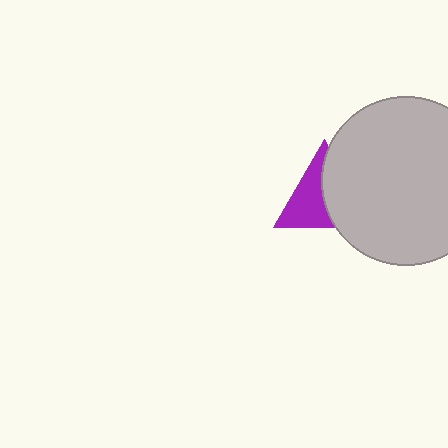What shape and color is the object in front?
The object in front is a light gray circle.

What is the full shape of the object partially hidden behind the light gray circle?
The partially hidden object is a purple triangle.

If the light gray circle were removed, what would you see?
You would see the complete purple triangle.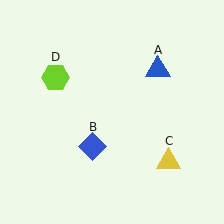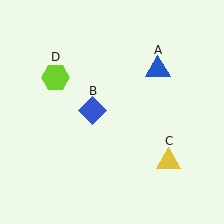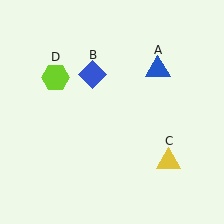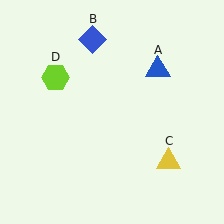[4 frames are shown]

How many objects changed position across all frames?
1 object changed position: blue diamond (object B).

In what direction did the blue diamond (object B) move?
The blue diamond (object B) moved up.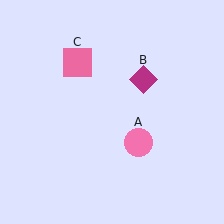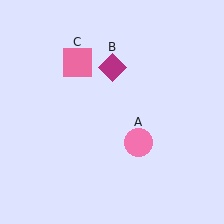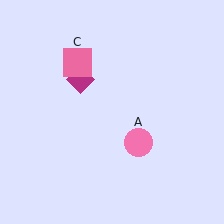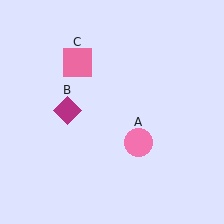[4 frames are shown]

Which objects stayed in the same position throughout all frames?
Pink circle (object A) and pink square (object C) remained stationary.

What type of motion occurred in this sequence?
The magenta diamond (object B) rotated counterclockwise around the center of the scene.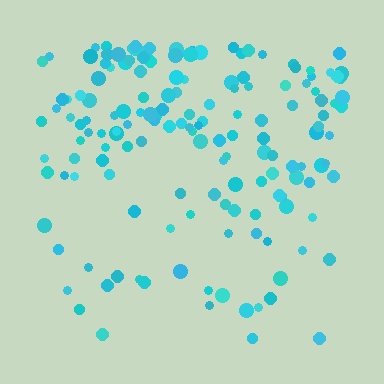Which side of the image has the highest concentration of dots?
The top.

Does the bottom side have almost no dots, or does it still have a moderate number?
Still a moderate number, just noticeably fewer than the top.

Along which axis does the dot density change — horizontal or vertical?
Vertical.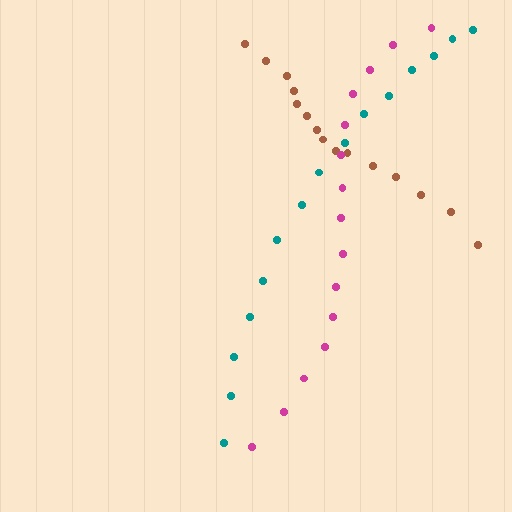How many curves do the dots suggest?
There are 3 distinct paths.